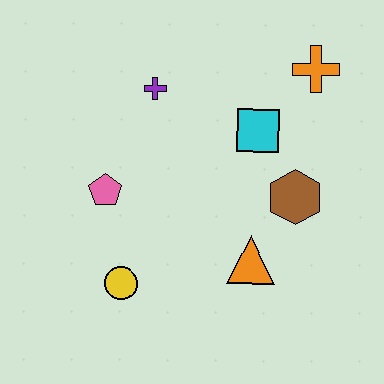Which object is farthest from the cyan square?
The yellow circle is farthest from the cyan square.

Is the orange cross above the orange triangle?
Yes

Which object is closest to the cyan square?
The brown hexagon is closest to the cyan square.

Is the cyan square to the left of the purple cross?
No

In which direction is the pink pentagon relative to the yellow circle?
The pink pentagon is above the yellow circle.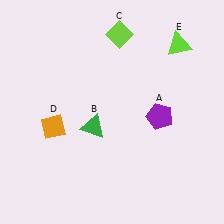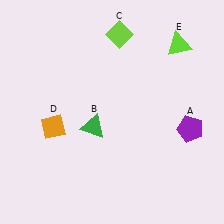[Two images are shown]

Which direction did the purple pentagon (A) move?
The purple pentagon (A) moved right.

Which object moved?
The purple pentagon (A) moved right.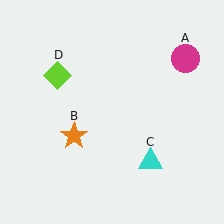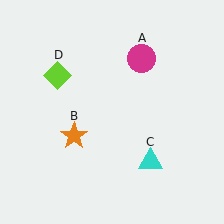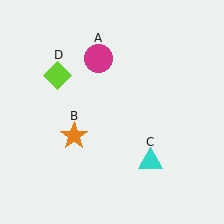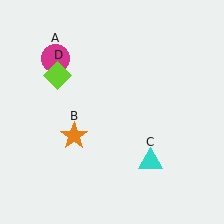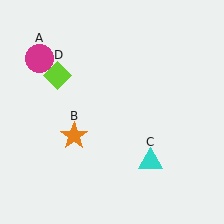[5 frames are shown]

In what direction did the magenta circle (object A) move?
The magenta circle (object A) moved left.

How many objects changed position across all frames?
1 object changed position: magenta circle (object A).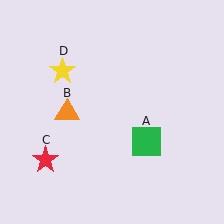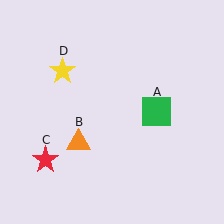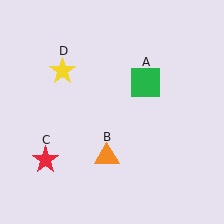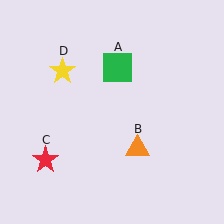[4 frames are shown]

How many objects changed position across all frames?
2 objects changed position: green square (object A), orange triangle (object B).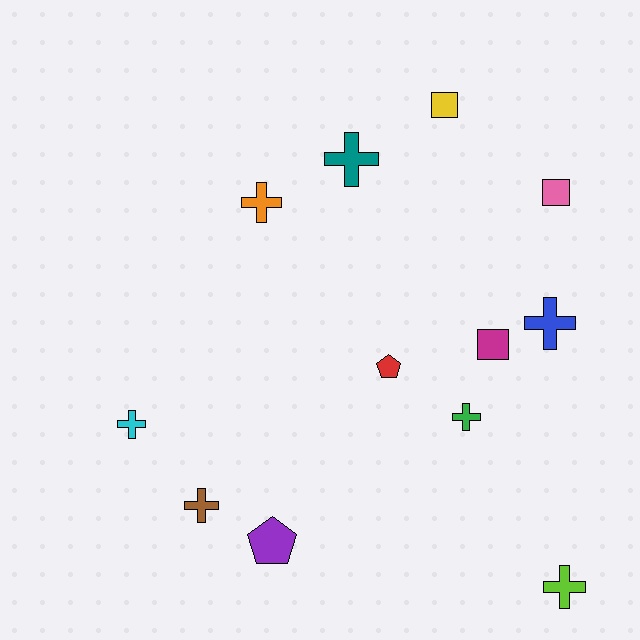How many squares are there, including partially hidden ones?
There are 3 squares.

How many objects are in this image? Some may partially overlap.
There are 12 objects.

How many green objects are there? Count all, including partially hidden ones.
There is 1 green object.